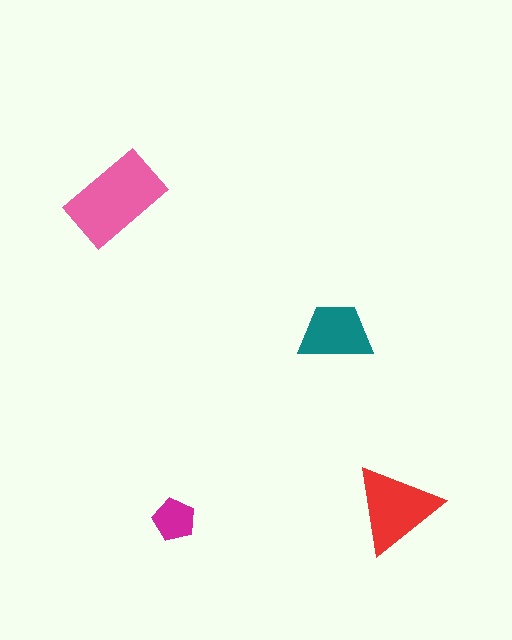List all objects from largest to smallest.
The pink rectangle, the red triangle, the teal trapezoid, the magenta pentagon.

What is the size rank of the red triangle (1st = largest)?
2nd.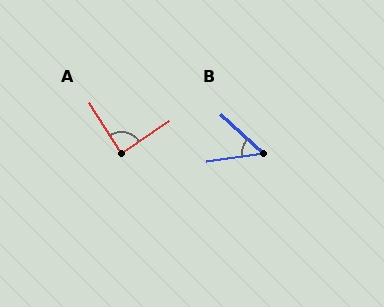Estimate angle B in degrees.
Approximately 50 degrees.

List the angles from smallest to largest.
B (50°), A (87°).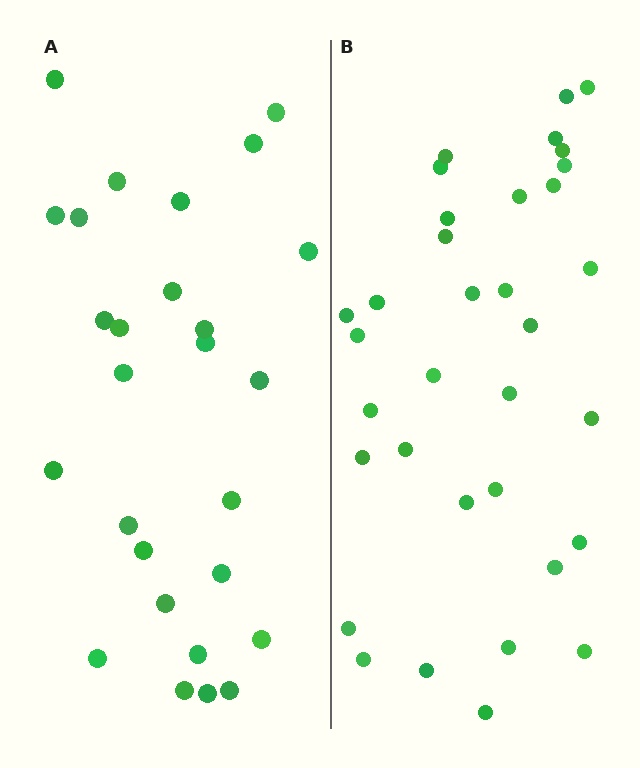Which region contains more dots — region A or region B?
Region B (the right region) has more dots.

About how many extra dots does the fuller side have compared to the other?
Region B has roughly 8 or so more dots than region A.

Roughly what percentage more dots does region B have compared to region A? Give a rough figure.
About 25% more.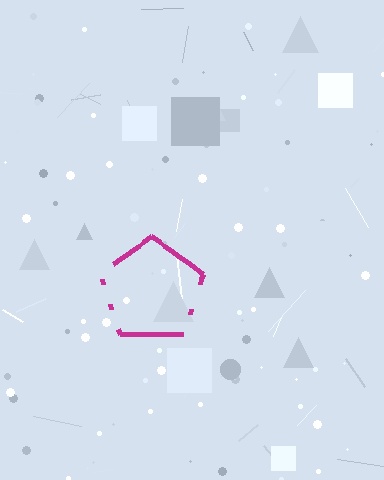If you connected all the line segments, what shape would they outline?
They would outline a pentagon.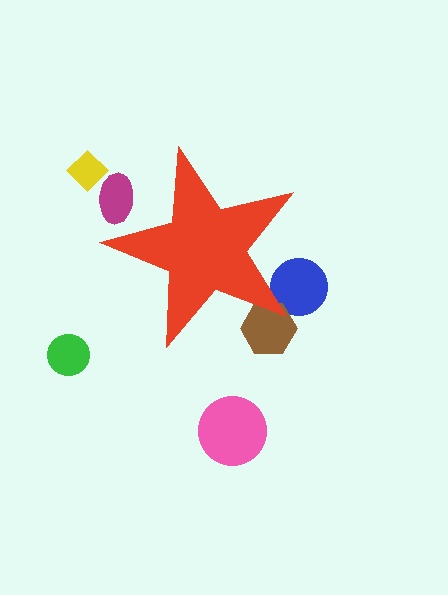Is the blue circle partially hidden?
Yes, the blue circle is partially hidden behind the red star.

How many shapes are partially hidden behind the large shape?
3 shapes are partially hidden.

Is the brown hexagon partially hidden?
Yes, the brown hexagon is partially hidden behind the red star.